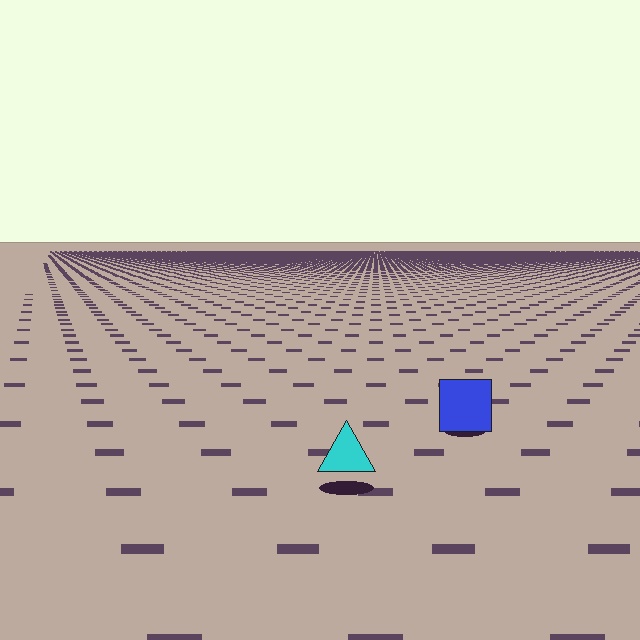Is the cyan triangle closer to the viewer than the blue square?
Yes. The cyan triangle is closer — you can tell from the texture gradient: the ground texture is coarser near it.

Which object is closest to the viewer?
The cyan triangle is closest. The texture marks near it are larger and more spread out.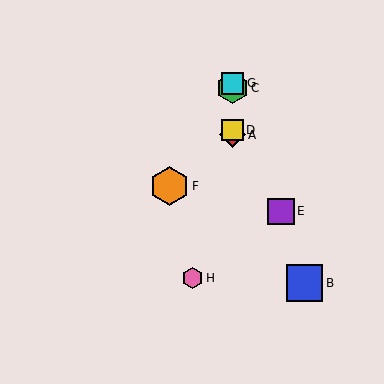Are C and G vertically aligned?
Yes, both are at x≈233.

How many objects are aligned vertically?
4 objects (A, C, D, G) are aligned vertically.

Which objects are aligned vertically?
Objects A, C, D, G are aligned vertically.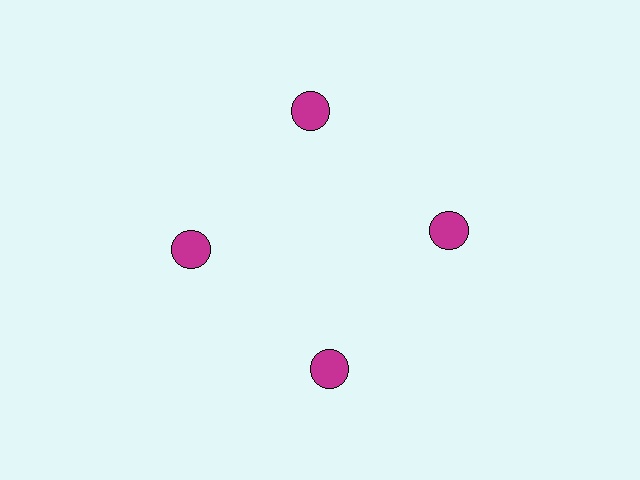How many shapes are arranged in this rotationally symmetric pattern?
There are 4 shapes, arranged in 4 groups of 1.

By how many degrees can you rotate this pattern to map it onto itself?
The pattern maps onto itself every 90 degrees of rotation.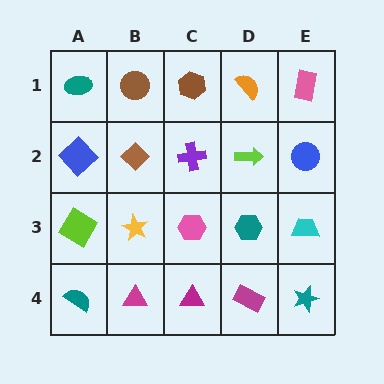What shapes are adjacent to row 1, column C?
A purple cross (row 2, column C), a brown circle (row 1, column B), an orange semicircle (row 1, column D).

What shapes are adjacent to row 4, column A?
A lime diamond (row 3, column A), a magenta triangle (row 4, column B).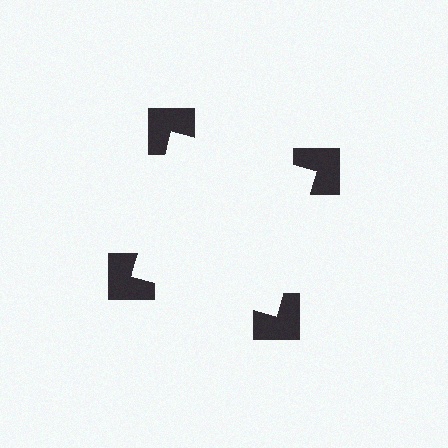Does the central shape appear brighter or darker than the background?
It typically appears slightly brighter than the background, even though no actual brightness change is drawn.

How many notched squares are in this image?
There are 4 — one at each vertex of the illusory square.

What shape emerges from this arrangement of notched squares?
An illusory square — its edges are inferred from the aligned wedge cuts in the notched squares, not physically drawn.